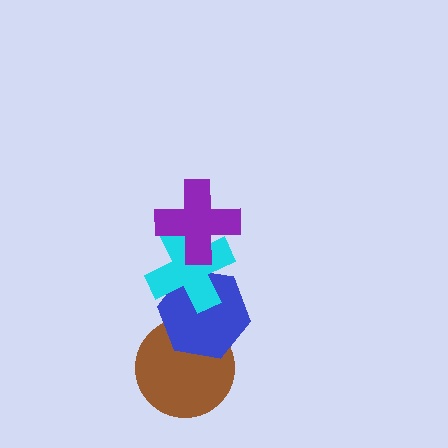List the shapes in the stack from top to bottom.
From top to bottom: the purple cross, the cyan cross, the blue hexagon, the brown circle.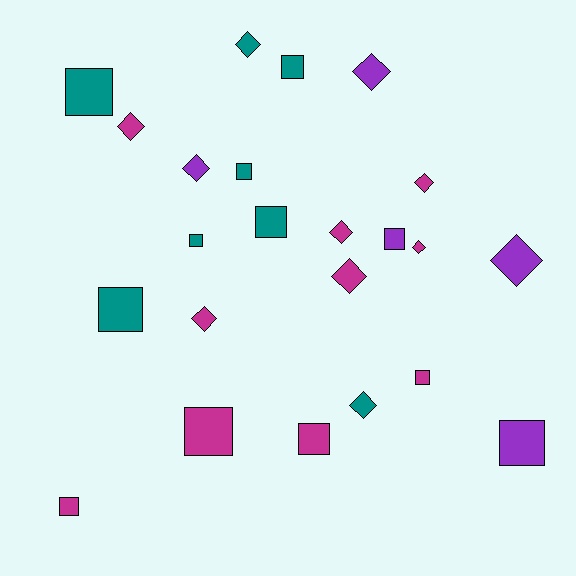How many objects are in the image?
There are 23 objects.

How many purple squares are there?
There are 2 purple squares.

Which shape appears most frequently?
Square, with 12 objects.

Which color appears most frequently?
Magenta, with 10 objects.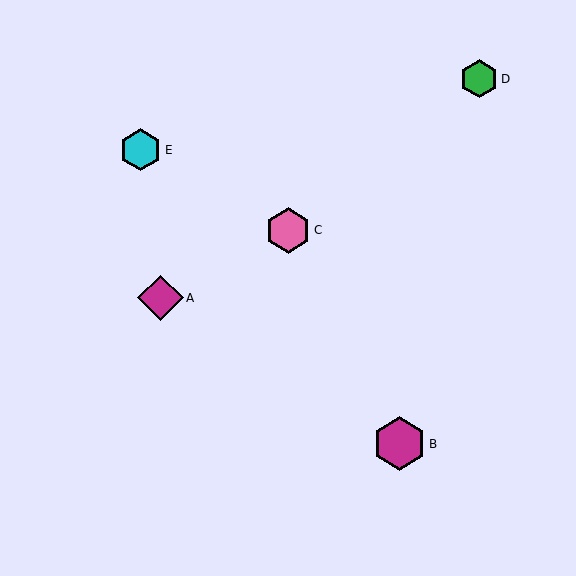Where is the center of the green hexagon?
The center of the green hexagon is at (479, 79).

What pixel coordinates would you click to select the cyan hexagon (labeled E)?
Click at (141, 150) to select the cyan hexagon E.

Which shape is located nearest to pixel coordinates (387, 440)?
The magenta hexagon (labeled B) at (399, 444) is nearest to that location.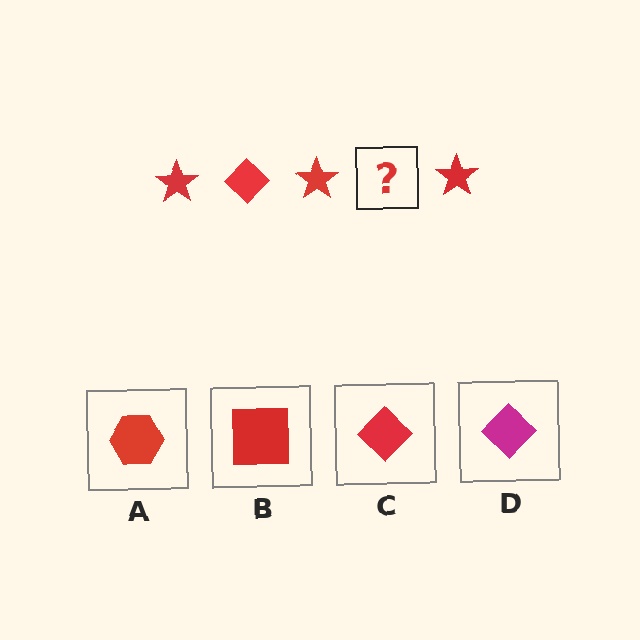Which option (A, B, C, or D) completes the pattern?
C.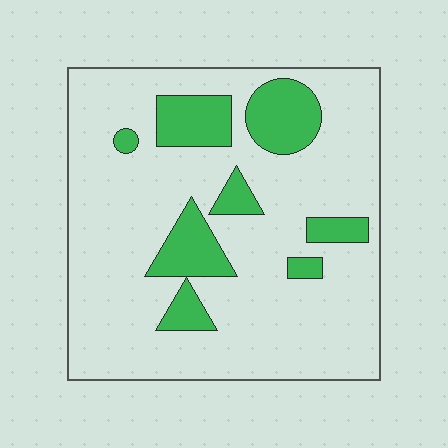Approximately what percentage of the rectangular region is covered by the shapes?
Approximately 20%.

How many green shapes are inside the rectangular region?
8.